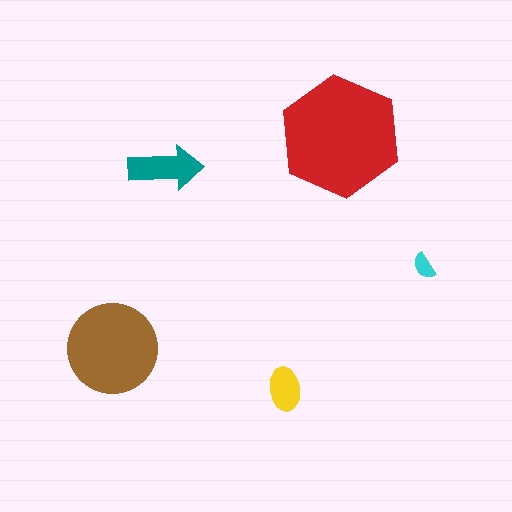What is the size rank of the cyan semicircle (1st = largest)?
5th.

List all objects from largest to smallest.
The red hexagon, the brown circle, the teal arrow, the yellow ellipse, the cyan semicircle.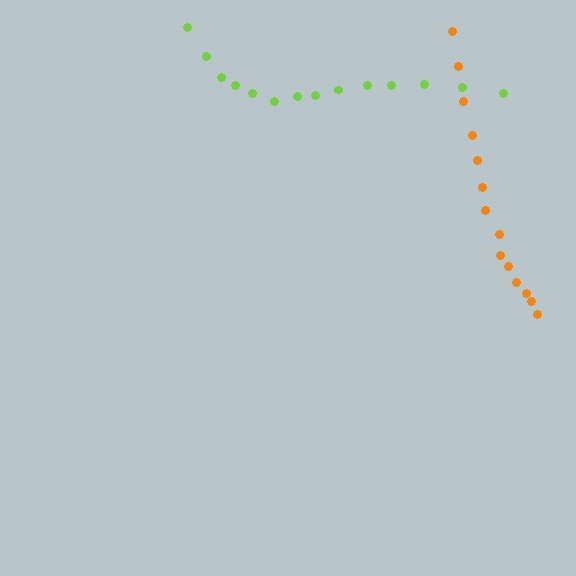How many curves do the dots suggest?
There are 2 distinct paths.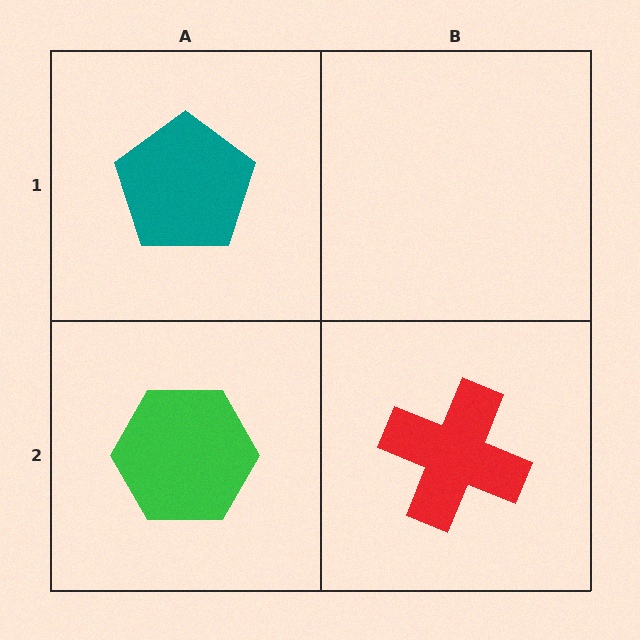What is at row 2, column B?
A red cross.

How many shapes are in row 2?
2 shapes.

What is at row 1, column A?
A teal pentagon.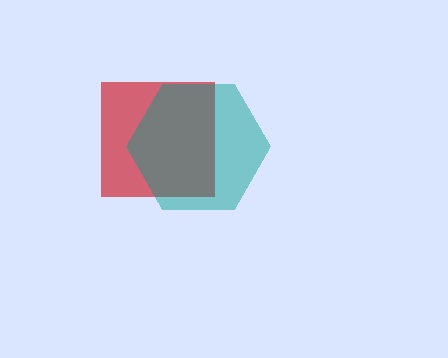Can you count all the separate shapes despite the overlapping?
Yes, there are 2 separate shapes.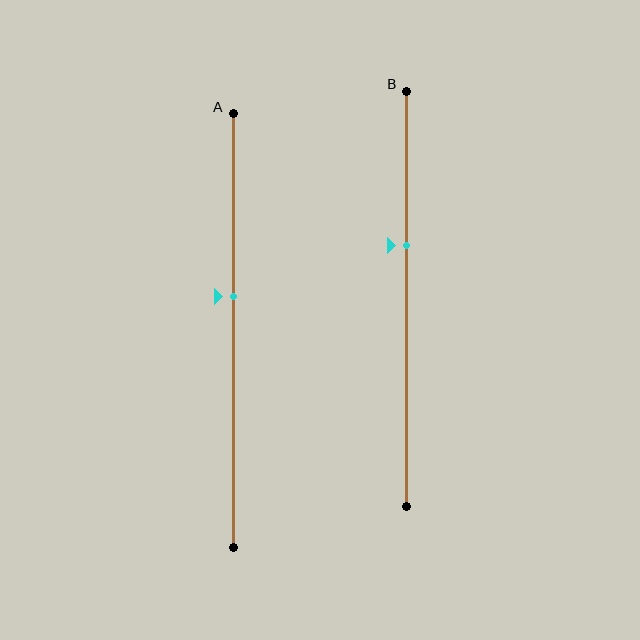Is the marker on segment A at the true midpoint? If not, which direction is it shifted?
No, the marker on segment A is shifted upward by about 8% of the segment length.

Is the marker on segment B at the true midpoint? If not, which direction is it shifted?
No, the marker on segment B is shifted upward by about 13% of the segment length.